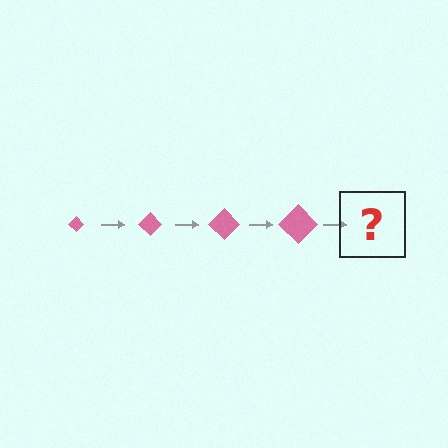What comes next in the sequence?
The next element should be a pink diamond, larger than the previous one.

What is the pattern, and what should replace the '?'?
The pattern is that the diamond gets progressively larger each step. The '?' should be a pink diamond, larger than the previous one.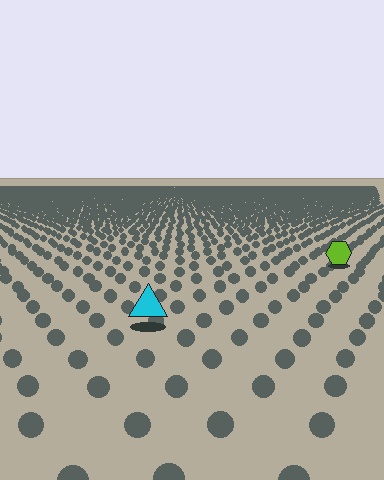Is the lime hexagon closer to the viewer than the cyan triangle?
No. The cyan triangle is closer — you can tell from the texture gradient: the ground texture is coarser near it.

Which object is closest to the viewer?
The cyan triangle is closest. The texture marks near it are larger and more spread out.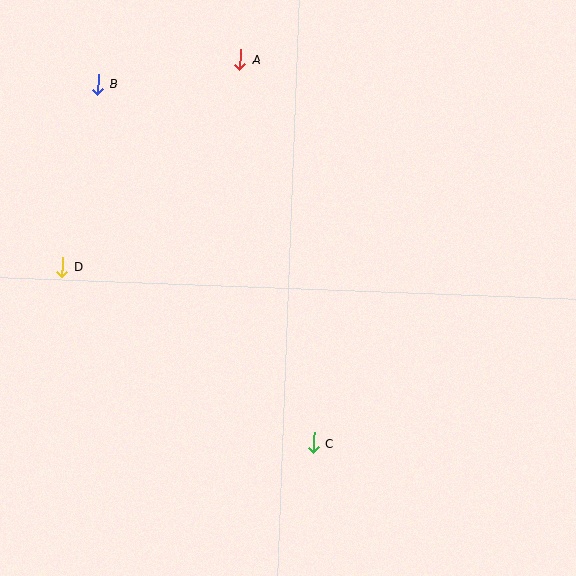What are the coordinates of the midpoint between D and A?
The midpoint between D and A is at (151, 163).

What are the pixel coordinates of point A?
Point A is at (240, 59).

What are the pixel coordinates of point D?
Point D is at (62, 267).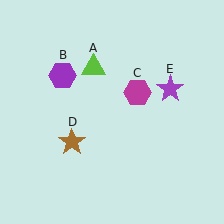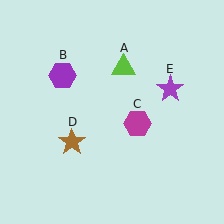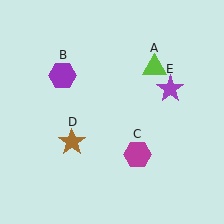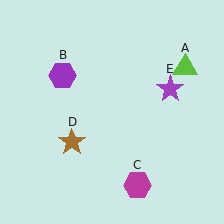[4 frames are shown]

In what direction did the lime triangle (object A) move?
The lime triangle (object A) moved right.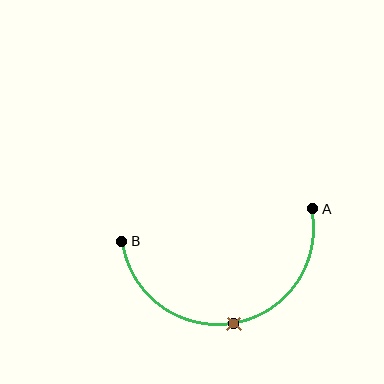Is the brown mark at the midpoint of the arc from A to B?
Yes. The brown mark lies on the arc at equal arc-length from both A and B — it is the arc midpoint.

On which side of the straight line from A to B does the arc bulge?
The arc bulges below the straight line connecting A and B.